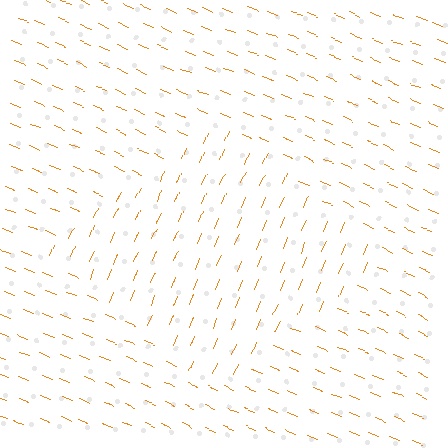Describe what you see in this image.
The image is filled with small orange line segments. A diamond region in the image has lines oriented differently from the surrounding lines, creating a visible texture boundary.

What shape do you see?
I see a diamond.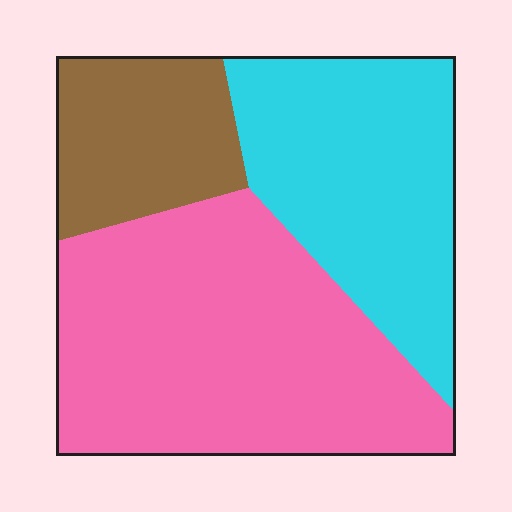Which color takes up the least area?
Brown, at roughly 20%.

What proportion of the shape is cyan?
Cyan covers roughly 35% of the shape.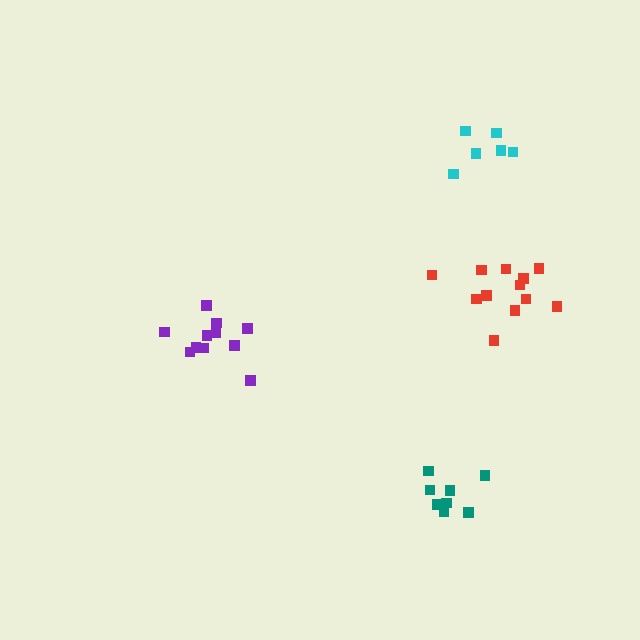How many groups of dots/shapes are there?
There are 4 groups.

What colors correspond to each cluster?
The clusters are colored: teal, purple, cyan, red.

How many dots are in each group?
Group 1: 8 dots, Group 2: 11 dots, Group 3: 6 dots, Group 4: 12 dots (37 total).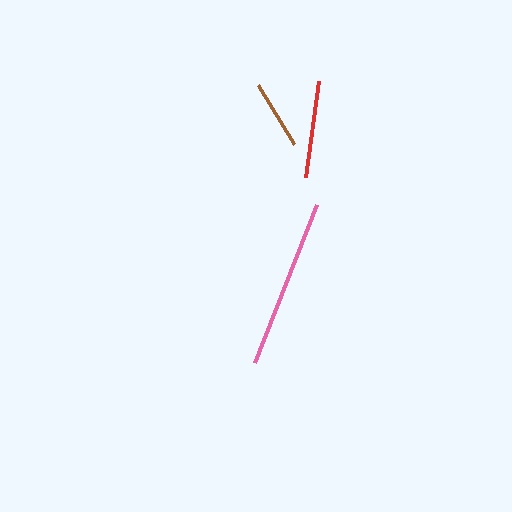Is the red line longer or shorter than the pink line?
The pink line is longer than the red line.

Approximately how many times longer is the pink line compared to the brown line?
The pink line is approximately 2.4 times the length of the brown line.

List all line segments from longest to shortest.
From longest to shortest: pink, red, brown.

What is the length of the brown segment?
The brown segment is approximately 70 pixels long.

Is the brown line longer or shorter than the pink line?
The pink line is longer than the brown line.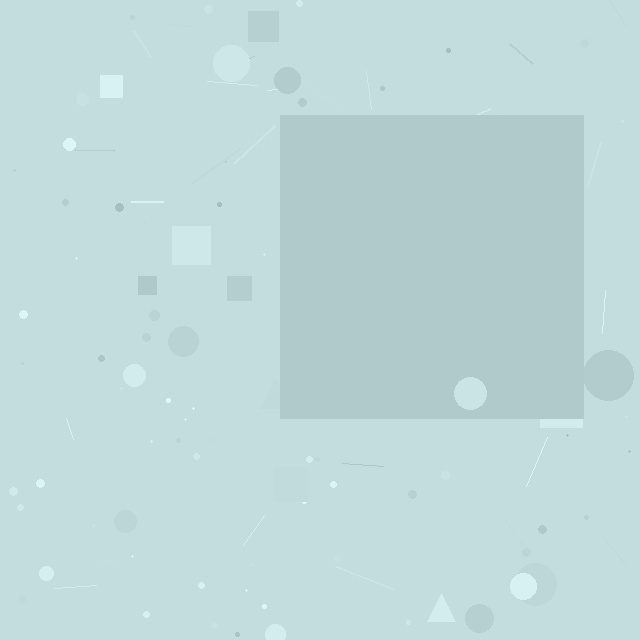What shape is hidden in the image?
A square is hidden in the image.